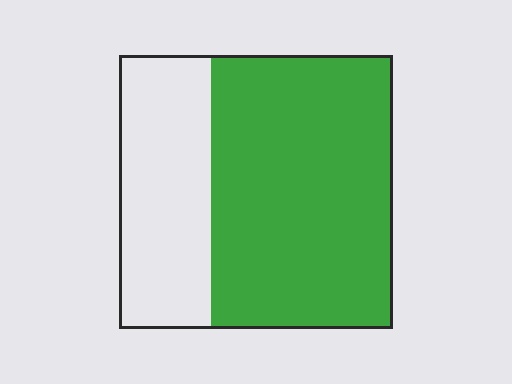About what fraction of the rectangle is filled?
About two thirds (2/3).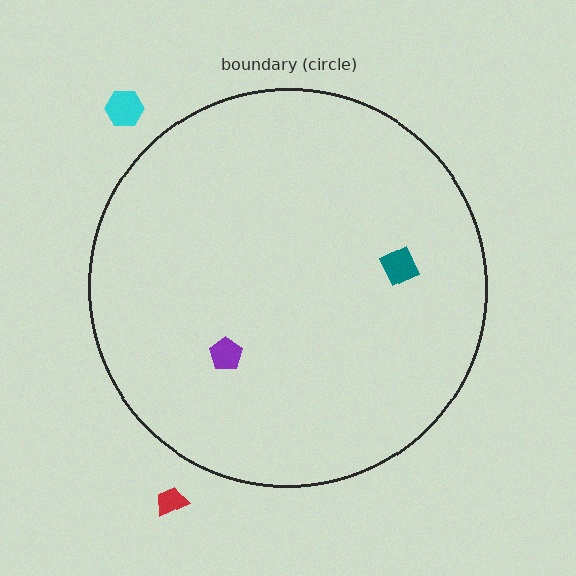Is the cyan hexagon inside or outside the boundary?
Outside.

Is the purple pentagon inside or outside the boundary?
Inside.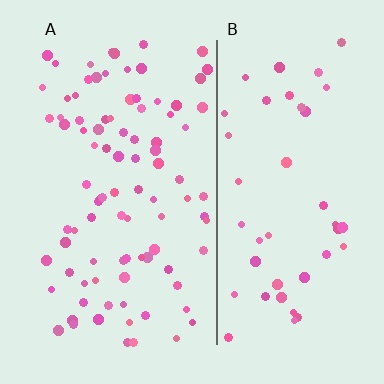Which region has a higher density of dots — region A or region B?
A (the left).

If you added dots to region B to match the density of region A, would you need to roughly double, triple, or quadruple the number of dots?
Approximately double.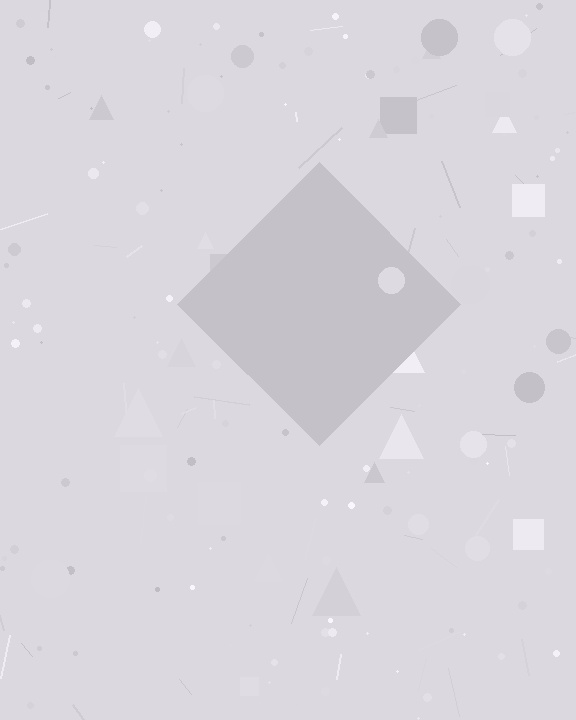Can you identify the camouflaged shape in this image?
The camouflaged shape is a diamond.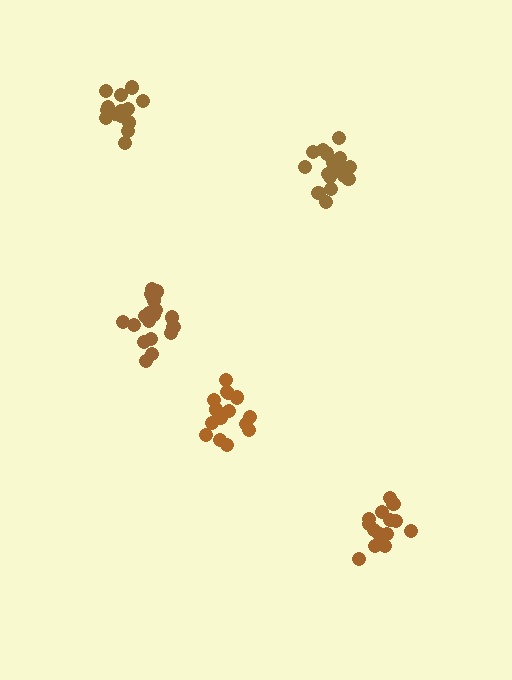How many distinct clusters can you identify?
There are 5 distinct clusters.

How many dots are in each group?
Group 1: 20 dots, Group 2: 16 dots, Group 3: 17 dots, Group 4: 19 dots, Group 5: 15 dots (87 total).